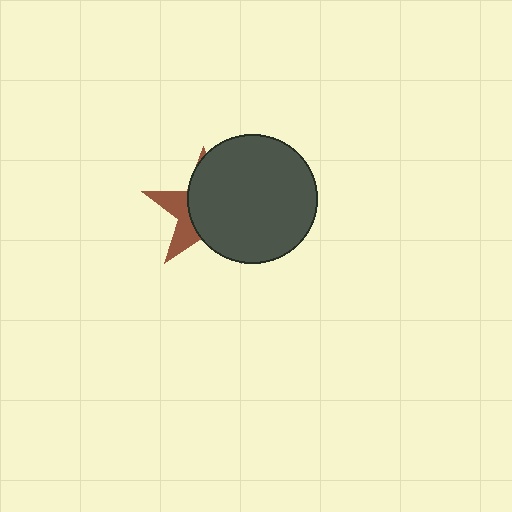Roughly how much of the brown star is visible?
A small part of it is visible (roughly 32%).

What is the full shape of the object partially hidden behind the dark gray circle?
The partially hidden object is a brown star.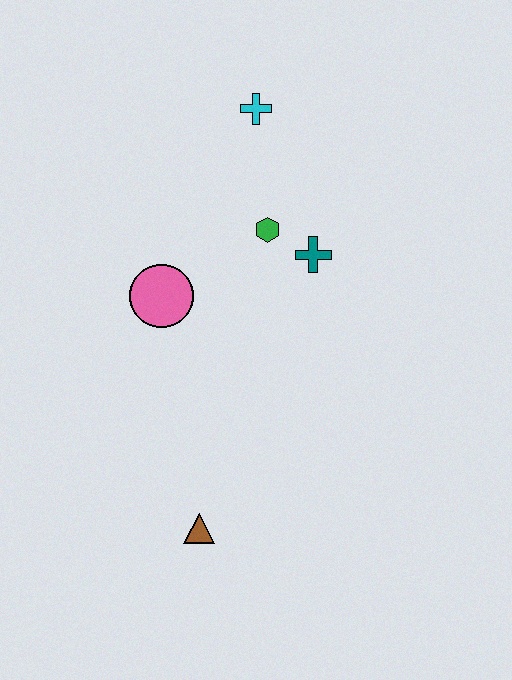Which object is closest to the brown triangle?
The pink circle is closest to the brown triangle.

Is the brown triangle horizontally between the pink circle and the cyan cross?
Yes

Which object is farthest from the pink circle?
The brown triangle is farthest from the pink circle.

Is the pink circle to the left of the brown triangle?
Yes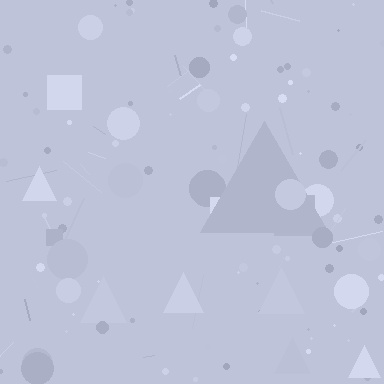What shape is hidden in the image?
A triangle is hidden in the image.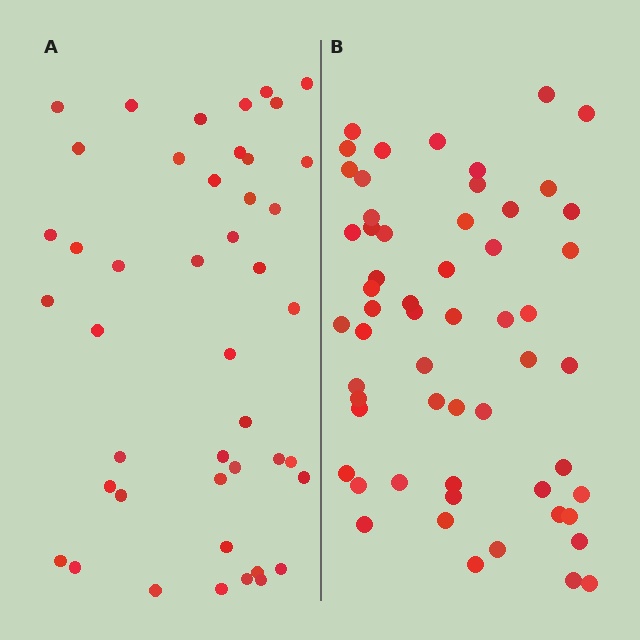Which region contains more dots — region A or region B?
Region B (the right region) has more dots.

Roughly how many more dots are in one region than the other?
Region B has approximately 15 more dots than region A.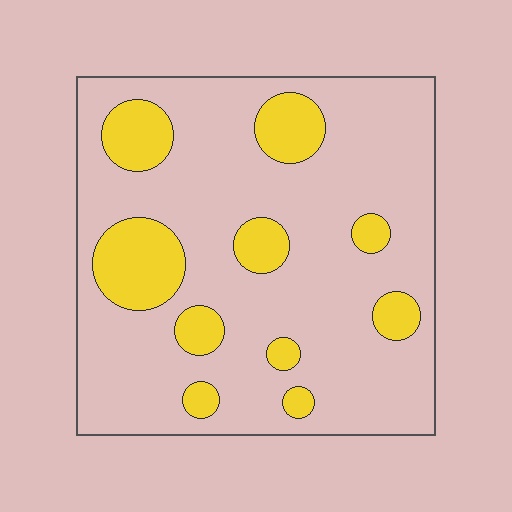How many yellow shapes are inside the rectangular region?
10.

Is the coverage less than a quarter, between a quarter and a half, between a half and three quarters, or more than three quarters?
Less than a quarter.